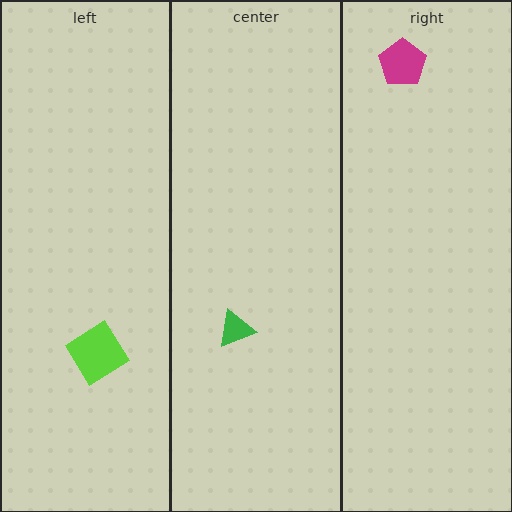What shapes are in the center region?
The green triangle.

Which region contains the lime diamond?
The left region.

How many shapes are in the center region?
1.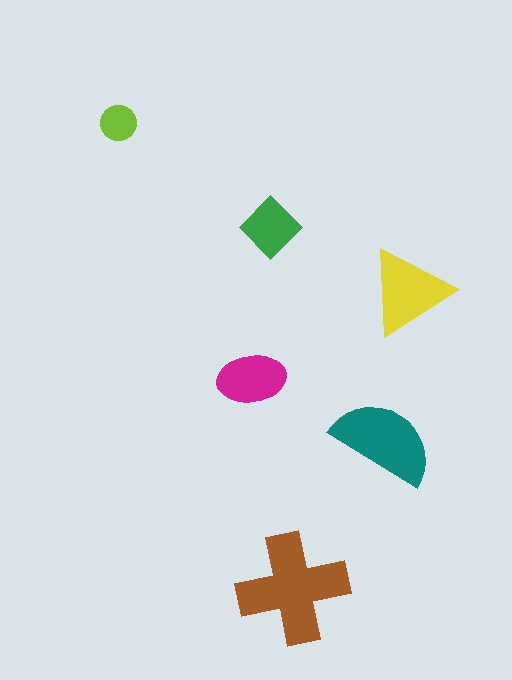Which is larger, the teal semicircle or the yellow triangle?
The teal semicircle.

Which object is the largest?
The brown cross.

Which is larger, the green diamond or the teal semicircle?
The teal semicircle.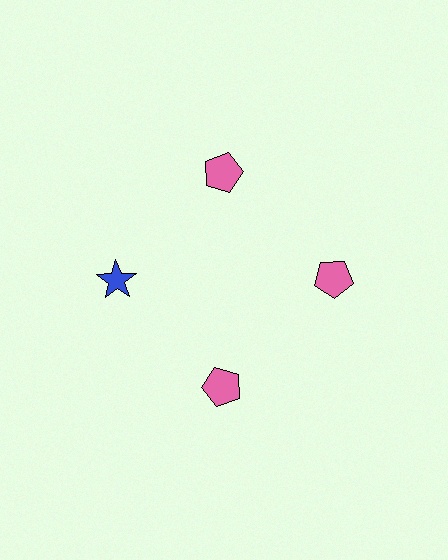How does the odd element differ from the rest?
It differs in both color (blue instead of pink) and shape (star instead of pentagon).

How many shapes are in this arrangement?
There are 4 shapes arranged in a ring pattern.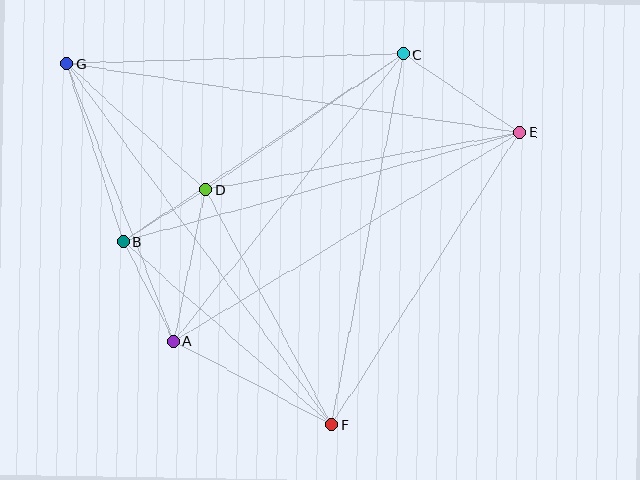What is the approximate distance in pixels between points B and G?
The distance between B and G is approximately 187 pixels.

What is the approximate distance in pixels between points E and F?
The distance between E and F is approximately 348 pixels.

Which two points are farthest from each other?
Points E and G are farthest from each other.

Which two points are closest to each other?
Points B and D are closest to each other.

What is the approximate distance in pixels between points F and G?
The distance between F and G is approximately 448 pixels.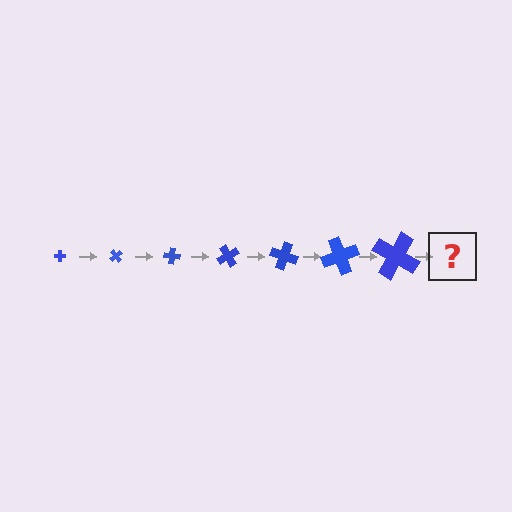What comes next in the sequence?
The next element should be a cross, larger than the previous one and rotated 350 degrees from the start.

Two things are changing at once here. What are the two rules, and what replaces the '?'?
The two rules are that the cross grows larger each step and it rotates 50 degrees each step. The '?' should be a cross, larger than the previous one and rotated 350 degrees from the start.